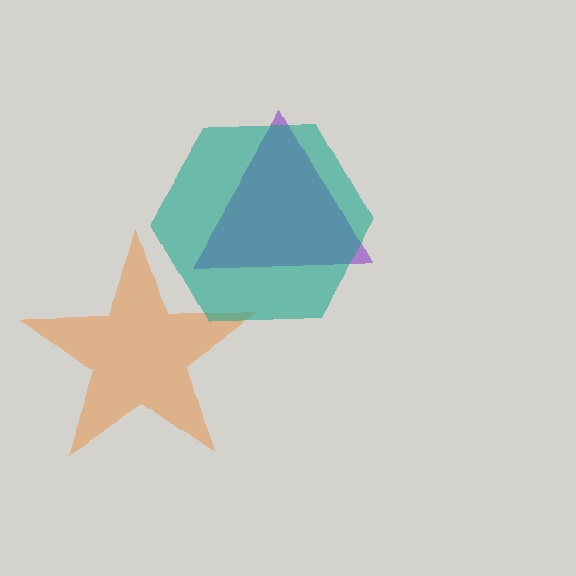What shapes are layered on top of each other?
The layered shapes are: an orange star, a purple triangle, a teal hexagon.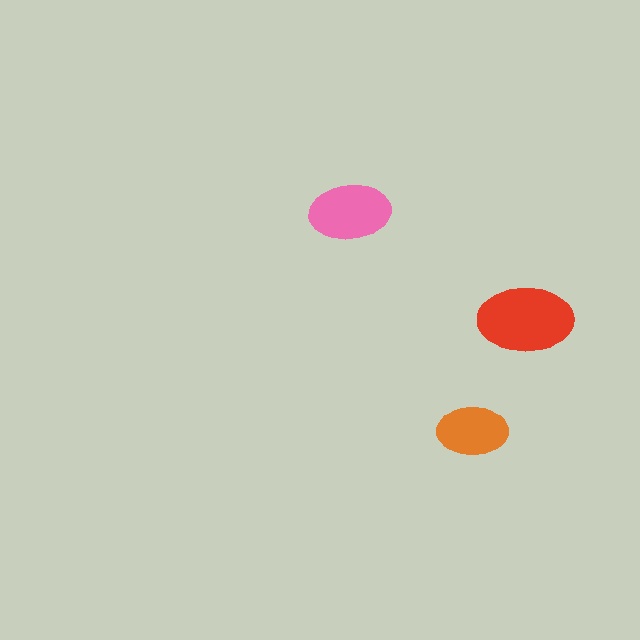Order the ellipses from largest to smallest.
the red one, the pink one, the orange one.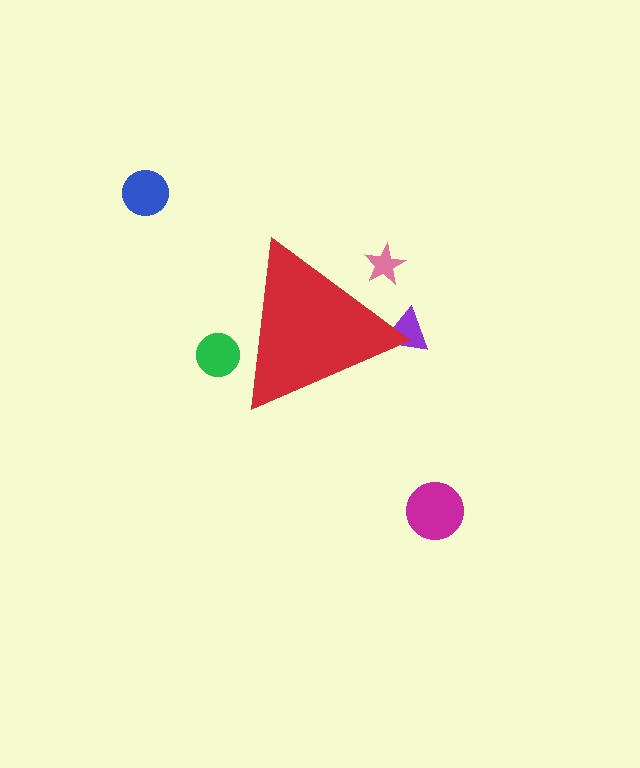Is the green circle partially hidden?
Yes, the green circle is partially hidden behind the red triangle.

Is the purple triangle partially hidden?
Yes, the purple triangle is partially hidden behind the red triangle.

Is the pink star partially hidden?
Yes, the pink star is partially hidden behind the red triangle.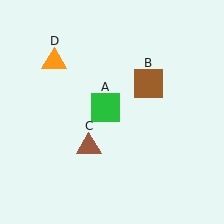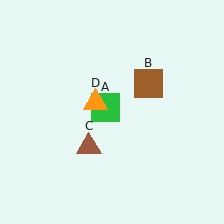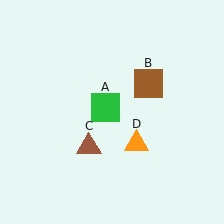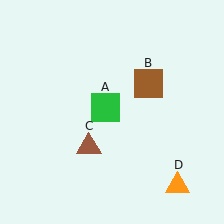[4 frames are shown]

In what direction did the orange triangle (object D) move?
The orange triangle (object D) moved down and to the right.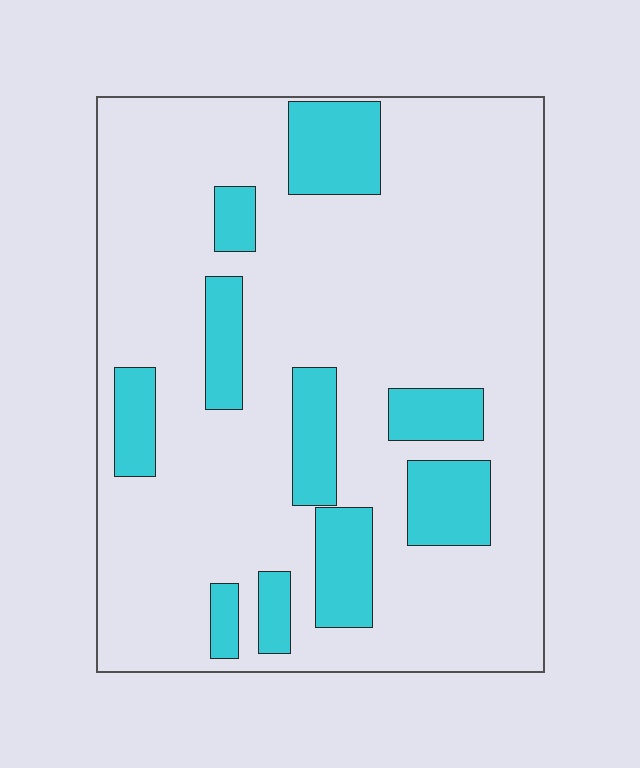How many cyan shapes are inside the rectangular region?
10.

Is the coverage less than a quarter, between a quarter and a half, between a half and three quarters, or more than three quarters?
Less than a quarter.